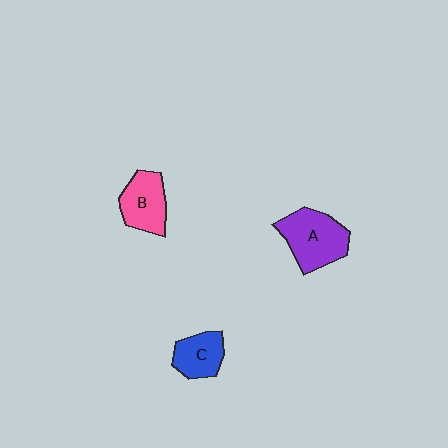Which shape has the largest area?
Shape A (purple).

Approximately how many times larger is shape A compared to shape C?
Approximately 1.6 times.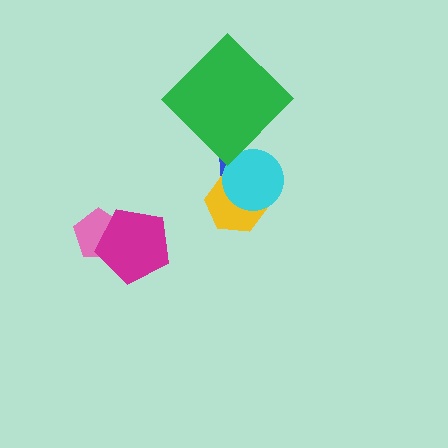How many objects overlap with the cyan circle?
2 objects overlap with the cyan circle.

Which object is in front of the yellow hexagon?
The cyan circle is in front of the yellow hexagon.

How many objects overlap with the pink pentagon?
1 object overlaps with the pink pentagon.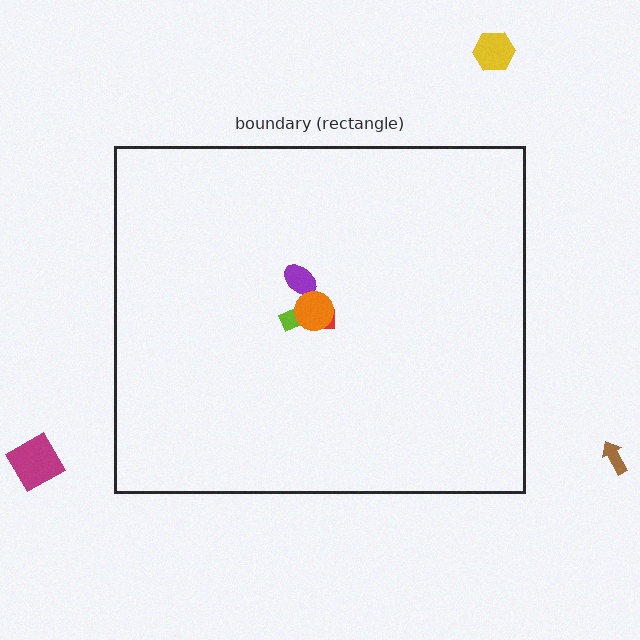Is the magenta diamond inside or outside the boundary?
Outside.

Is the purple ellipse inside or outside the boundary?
Inside.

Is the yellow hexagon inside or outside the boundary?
Outside.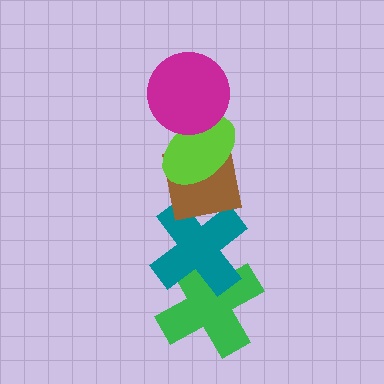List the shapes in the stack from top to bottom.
From top to bottom: the magenta circle, the lime ellipse, the brown square, the teal cross, the green cross.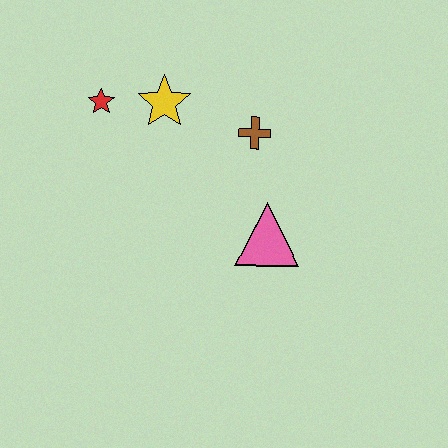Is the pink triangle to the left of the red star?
No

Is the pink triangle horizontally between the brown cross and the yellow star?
No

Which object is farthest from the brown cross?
The red star is farthest from the brown cross.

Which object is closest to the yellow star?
The red star is closest to the yellow star.